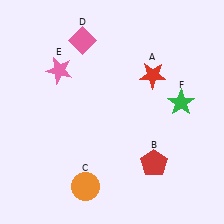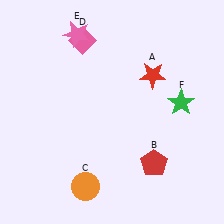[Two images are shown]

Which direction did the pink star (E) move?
The pink star (E) moved up.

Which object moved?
The pink star (E) moved up.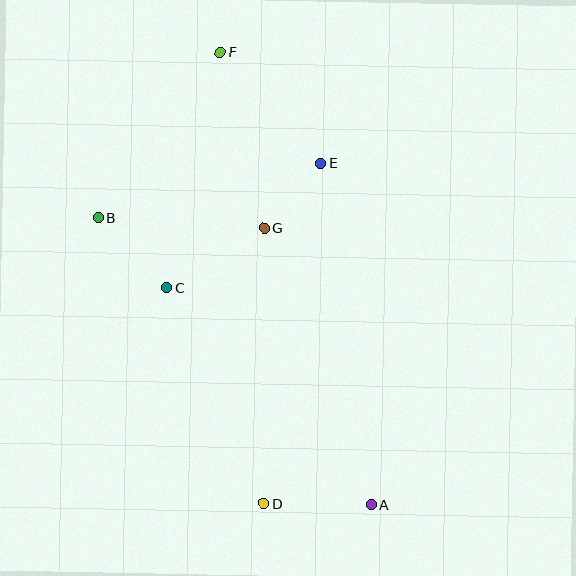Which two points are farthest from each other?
Points A and F are farthest from each other.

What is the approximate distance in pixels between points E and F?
The distance between E and F is approximately 150 pixels.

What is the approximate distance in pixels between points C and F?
The distance between C and F is approximately 241 pixels.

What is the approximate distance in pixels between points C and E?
The distance between C and E is approximately 198 pixels.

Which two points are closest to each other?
Points E and G are closest to each other.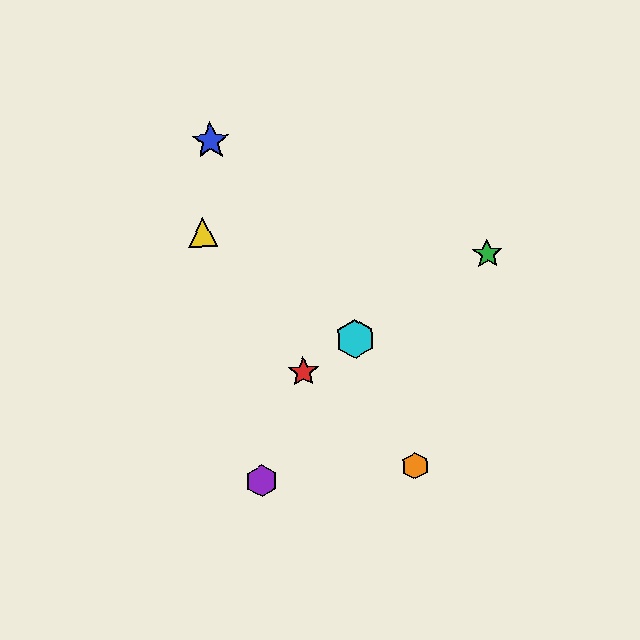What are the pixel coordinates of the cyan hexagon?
The cyan hexagon is at (355, 339).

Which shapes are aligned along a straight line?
The red star, the green star, the cyan hexagon are aligned along a straight line.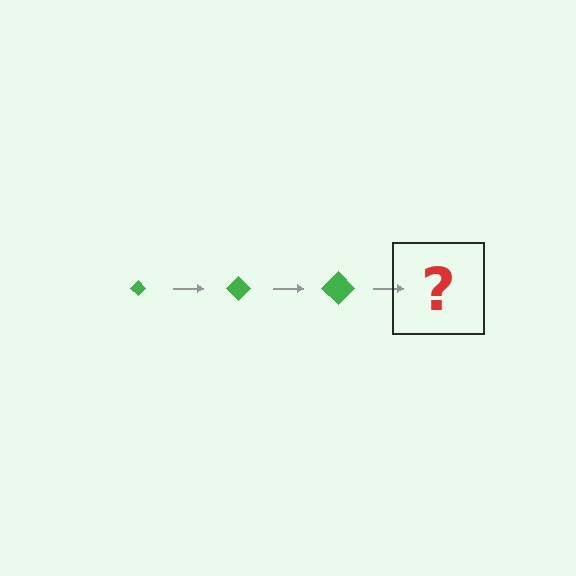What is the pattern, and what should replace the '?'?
The pattern is that the diamond gets progressively larger each step. The '?' should be a green diamond, larger than the previous one.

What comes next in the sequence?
The next element should be a green diamond, larger than the previous one.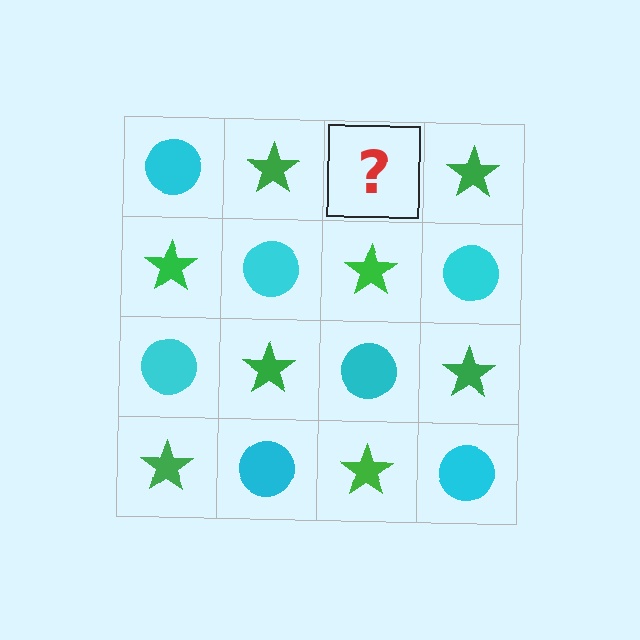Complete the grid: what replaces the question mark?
The question mark should be replaced with a cyan circle.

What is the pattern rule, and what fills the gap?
The rule is that it alternates cyan circle and green star in a checkerboard pattern. The gap should be filled with a cyan circle.